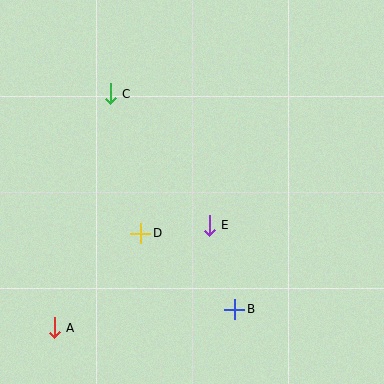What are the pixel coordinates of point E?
Point E is at (209, 225).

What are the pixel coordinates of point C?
Point C is at (110, 94).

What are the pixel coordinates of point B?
Point B is at (235, 309).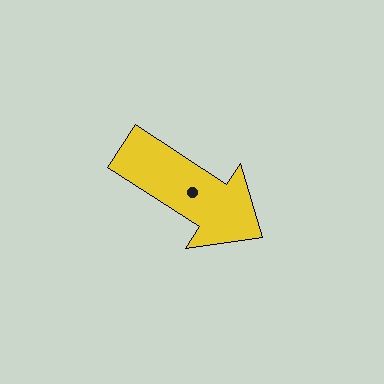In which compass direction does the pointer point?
Southeast.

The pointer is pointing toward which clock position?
Roughly 4 o'clock.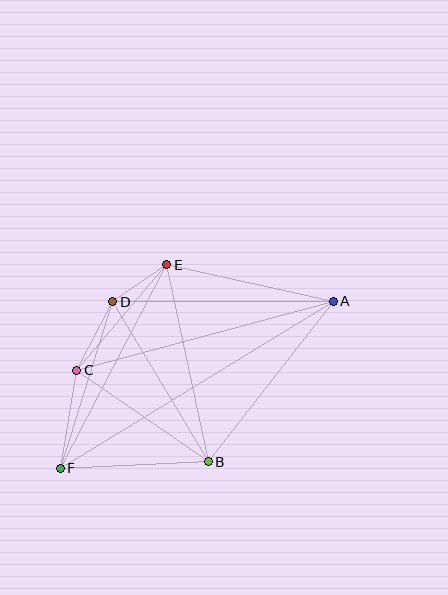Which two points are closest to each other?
Points D and E are closest to each other.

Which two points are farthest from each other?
Points A and F are farthest from each other.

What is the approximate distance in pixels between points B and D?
The distance between B and D is approximately 186 pixels.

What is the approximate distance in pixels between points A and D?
The distance between A and D is approximately 220 pixels.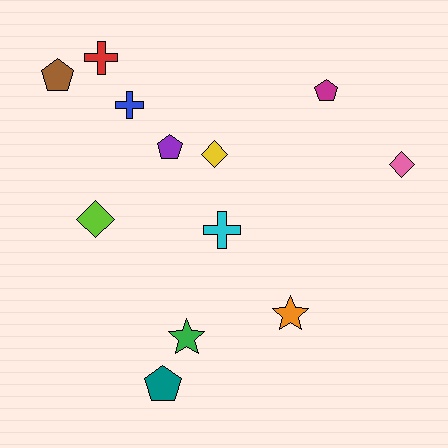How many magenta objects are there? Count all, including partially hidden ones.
There is 1 magenta object.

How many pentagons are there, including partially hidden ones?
There are 4 pentagons.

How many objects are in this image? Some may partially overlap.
There are 12 objects.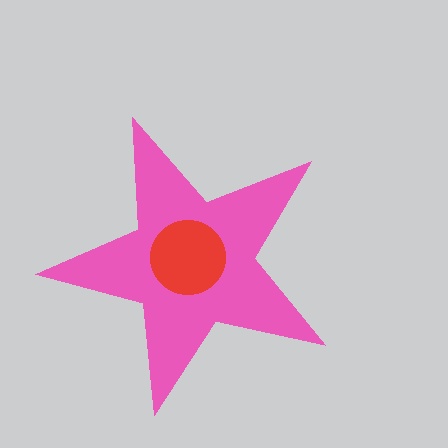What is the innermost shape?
The red circle.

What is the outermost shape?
The pink star.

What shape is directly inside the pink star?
The red circle.